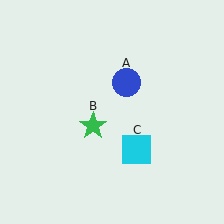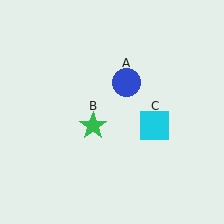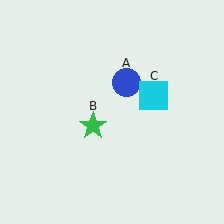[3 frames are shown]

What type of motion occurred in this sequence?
The cyan square (object C) rotated counterclockwise around the center of the scene.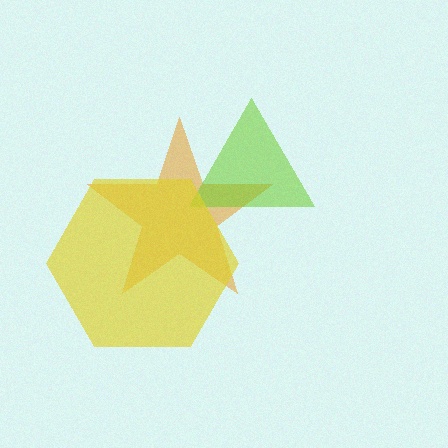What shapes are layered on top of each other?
The layered shapes are: an orange star, a lime triangle, a yellow hexagon.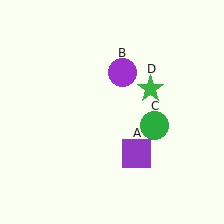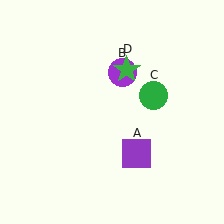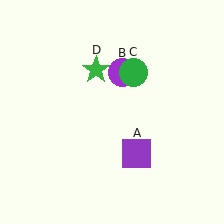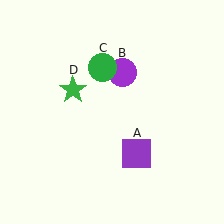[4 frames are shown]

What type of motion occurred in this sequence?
The green circle (object C), green star (object D) rotated counterclockwise around the center of the scene.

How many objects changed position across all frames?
2 objects changed position: green circle (object C), green star (object D).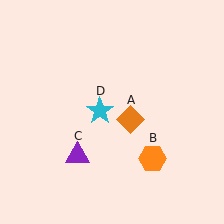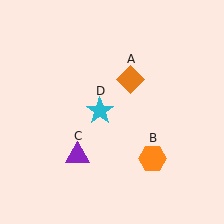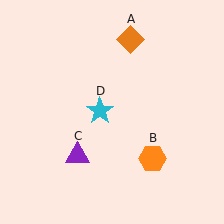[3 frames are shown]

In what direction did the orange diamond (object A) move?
The orange diamond (object A) moved up.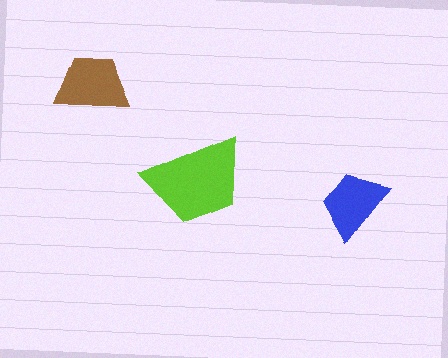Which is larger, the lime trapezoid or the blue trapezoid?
The lime one.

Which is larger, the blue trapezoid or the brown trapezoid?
The brown one.